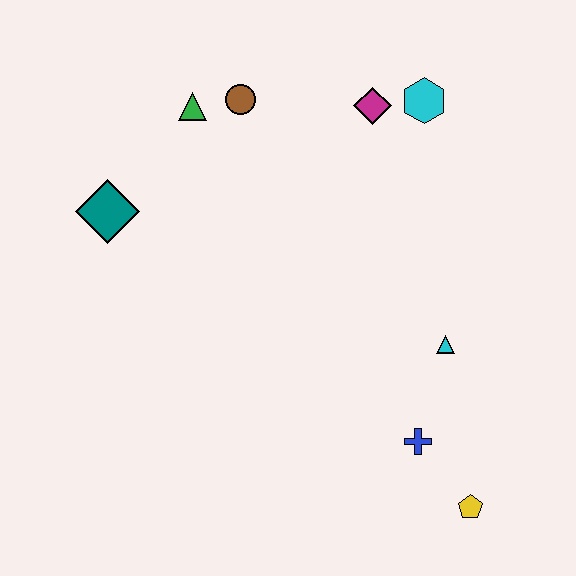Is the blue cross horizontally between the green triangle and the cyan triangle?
Yes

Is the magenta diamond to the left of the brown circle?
No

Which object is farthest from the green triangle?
The yellow pentagon is farthest from the green triangle.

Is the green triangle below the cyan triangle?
No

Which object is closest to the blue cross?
The yellow pentagon is closest to the blue cross.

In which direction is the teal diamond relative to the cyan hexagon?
The teal diamond is to the left of the cyan hexagon.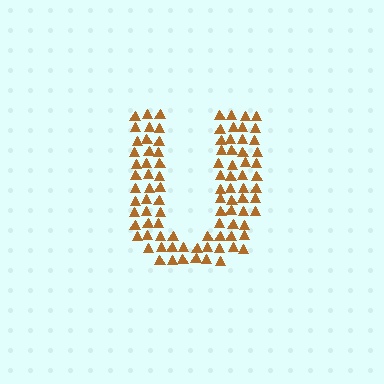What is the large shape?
The large shape is the letter U.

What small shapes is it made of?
It is made of small triangles.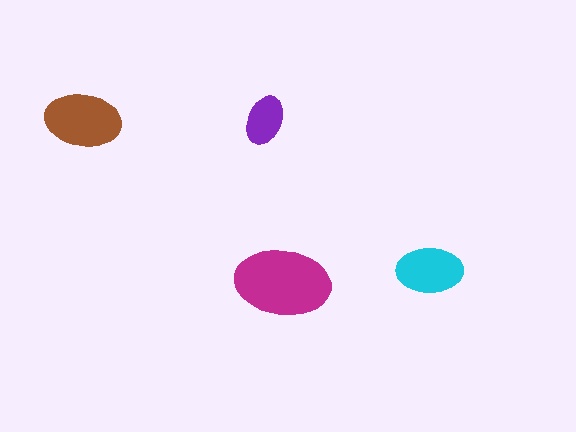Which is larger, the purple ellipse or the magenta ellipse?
The magenta one.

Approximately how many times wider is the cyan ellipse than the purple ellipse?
About 1.5 times wider.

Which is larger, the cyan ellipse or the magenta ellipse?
The magenta one.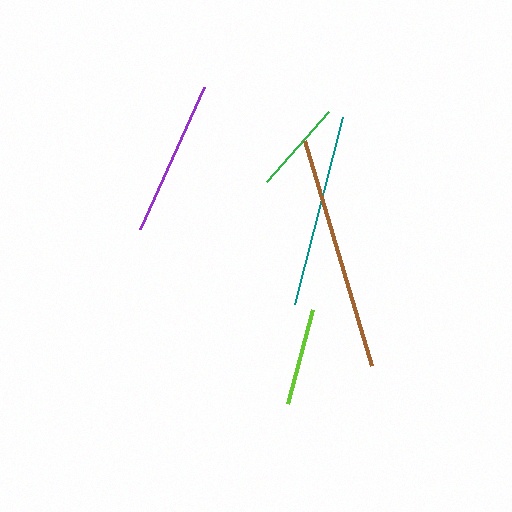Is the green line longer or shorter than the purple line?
The purple line is longer than the green line.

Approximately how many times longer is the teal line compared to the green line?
The teal line is approximately 2.1 times the length of the green line.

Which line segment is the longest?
The brown line is the longest at approximately 235 pixels.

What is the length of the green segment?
The green segment is approximately 93 pixels long.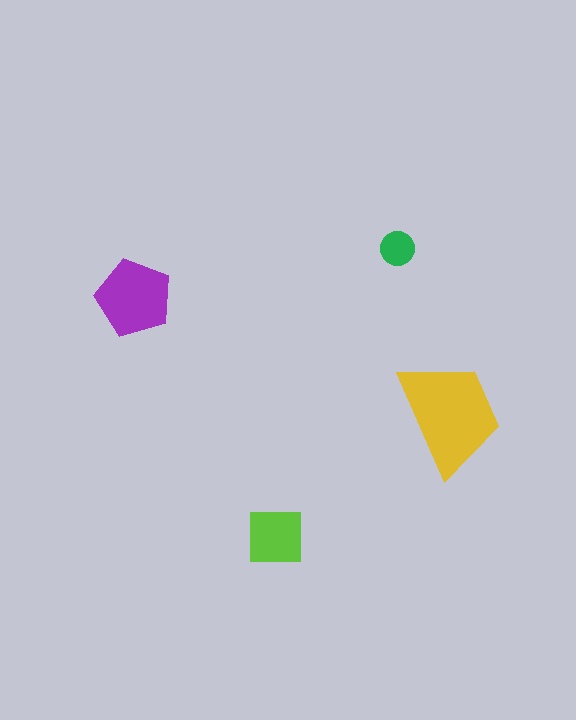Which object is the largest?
The yellow trapezoid.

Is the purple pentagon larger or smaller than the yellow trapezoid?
Smaller.